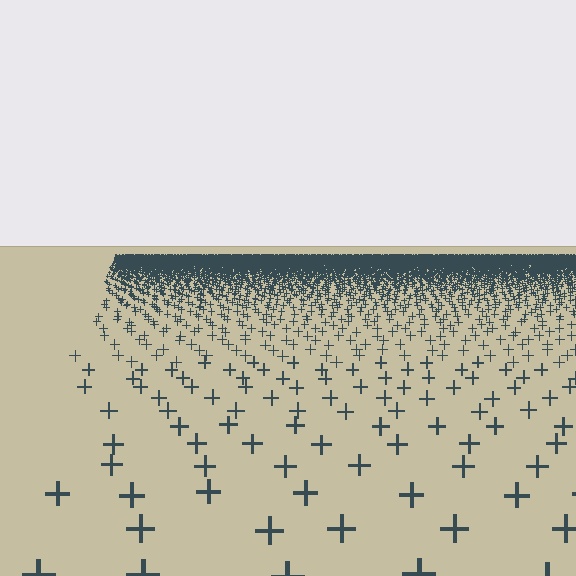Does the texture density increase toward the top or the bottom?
Density increases toward the top.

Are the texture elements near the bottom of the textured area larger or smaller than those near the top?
Larger. Near the bottom, elements are closer to the viewer and appear at a bigger on-screen size.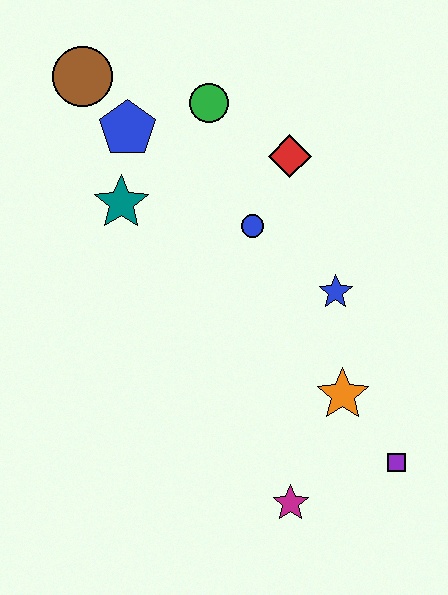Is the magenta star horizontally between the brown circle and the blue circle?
No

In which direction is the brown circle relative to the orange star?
The brown circle is above the orange star.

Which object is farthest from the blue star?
The brown circle is farthest from the blue star.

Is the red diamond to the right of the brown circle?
Yes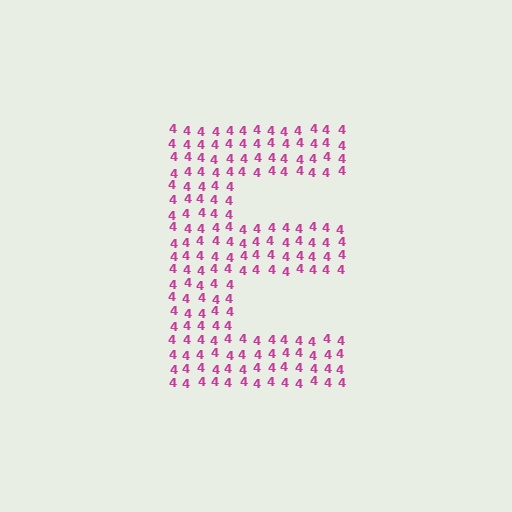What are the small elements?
The small elements are digit 4's.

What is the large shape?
The large shape is the letter E.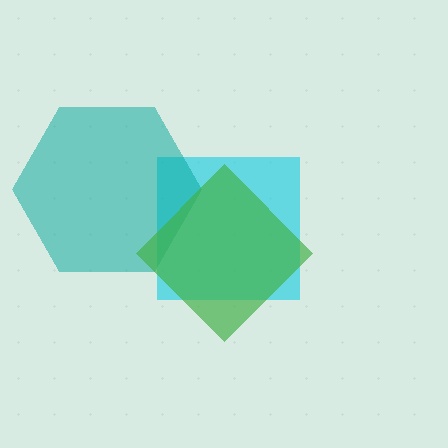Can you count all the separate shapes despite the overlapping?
Yes, there are 3 separate shapes.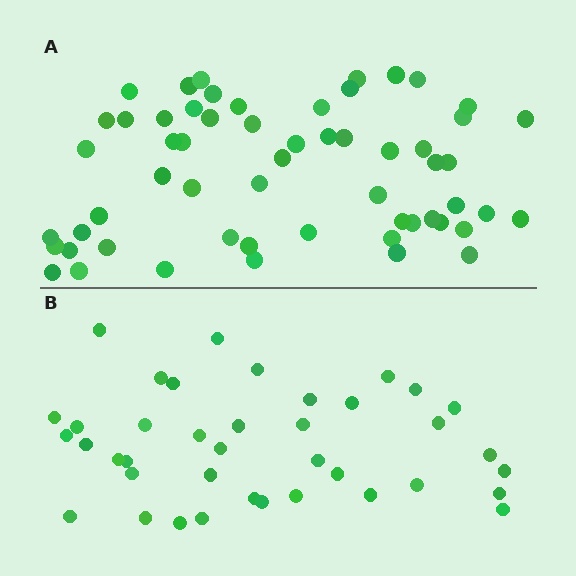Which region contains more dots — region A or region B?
Region A (the top region) has more dots.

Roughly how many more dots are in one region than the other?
Region A has approximately 20 more dots than region B.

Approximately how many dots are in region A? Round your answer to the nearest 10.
About 60 dots. (The exact count is 58, which rounds to 60.)